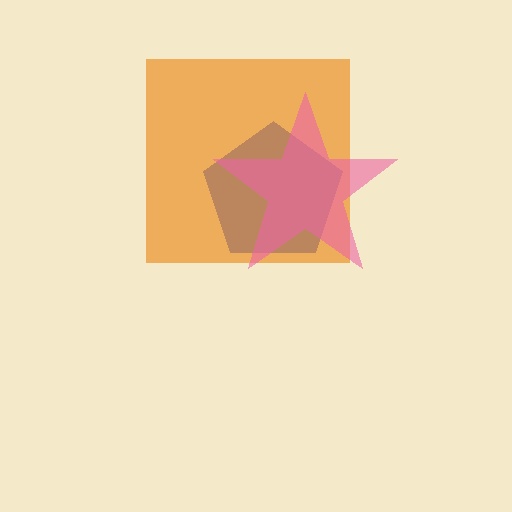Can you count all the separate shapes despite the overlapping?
Yes, there are 3 separate shapes.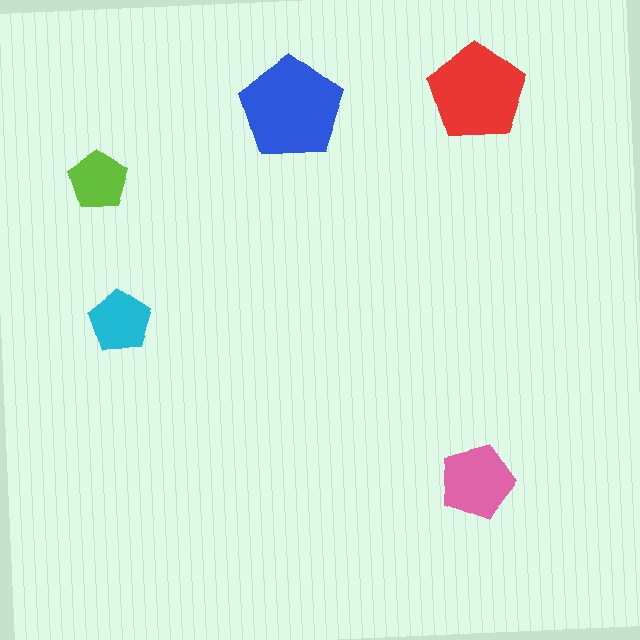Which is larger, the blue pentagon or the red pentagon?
The blue one.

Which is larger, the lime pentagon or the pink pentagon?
The pink one.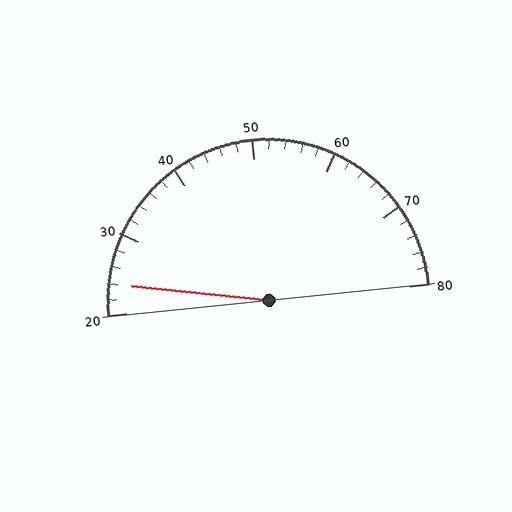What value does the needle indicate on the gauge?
The needle indicates approximately 24.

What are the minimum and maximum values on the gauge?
The gauge ranges from 20 to 80.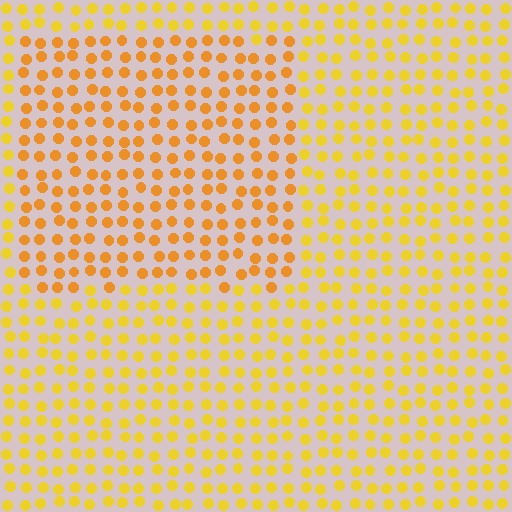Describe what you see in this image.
The image is filled with small yellow elements in a uniform arrangement. A rectangle-shaped region is visible where the elements are tinted to a slightly different hue, forming a subtle color boundary.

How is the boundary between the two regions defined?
The boundary is defined purely by a slight shift in hue (about 20 degrees). Spacing, size, and orientation are identical on both sides.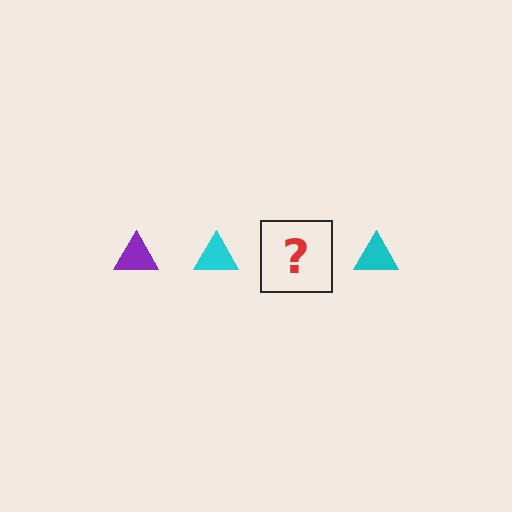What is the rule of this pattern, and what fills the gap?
The rule is that the pattern cycles through purple, cyan triangles. The gap should be filled with a purple triangle.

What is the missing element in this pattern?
The missing element is a purple triangle.